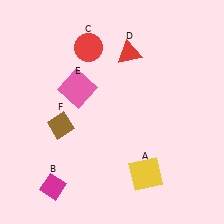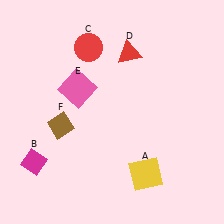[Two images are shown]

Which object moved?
The magenta diamond (B) moved up.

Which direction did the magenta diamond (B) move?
The magenta diamond (B) moved up.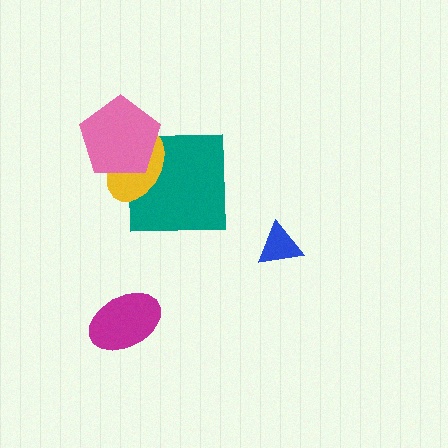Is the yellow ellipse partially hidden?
Yes, it is partially covered by another shape.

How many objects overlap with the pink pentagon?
2 objects overlap with the pink pentagon.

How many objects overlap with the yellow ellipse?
2 objects overlap with the yellow ellipse.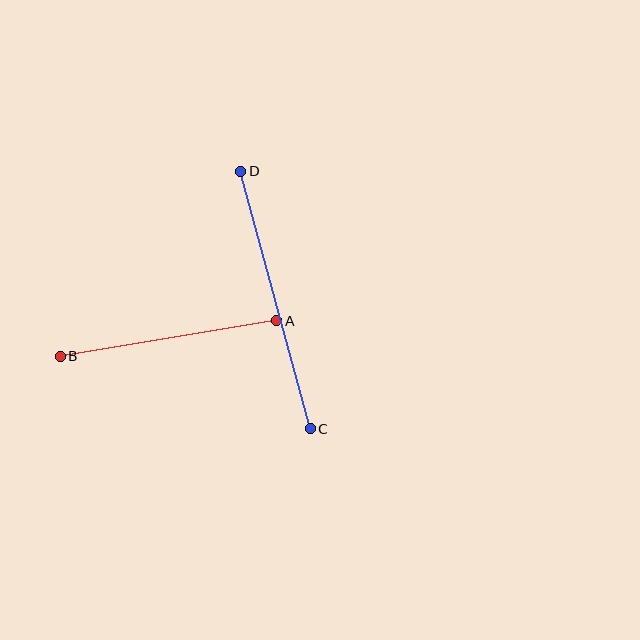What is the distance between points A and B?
The distance is approximately 220 pixels.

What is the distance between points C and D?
The distance is approximately 266 pixels.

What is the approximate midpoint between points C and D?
The midpoint is at approximately (276, 300) pixels.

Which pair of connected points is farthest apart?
Points C and D are farthest apart.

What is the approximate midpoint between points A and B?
The midpoint is at approximately (168, 339) pixels.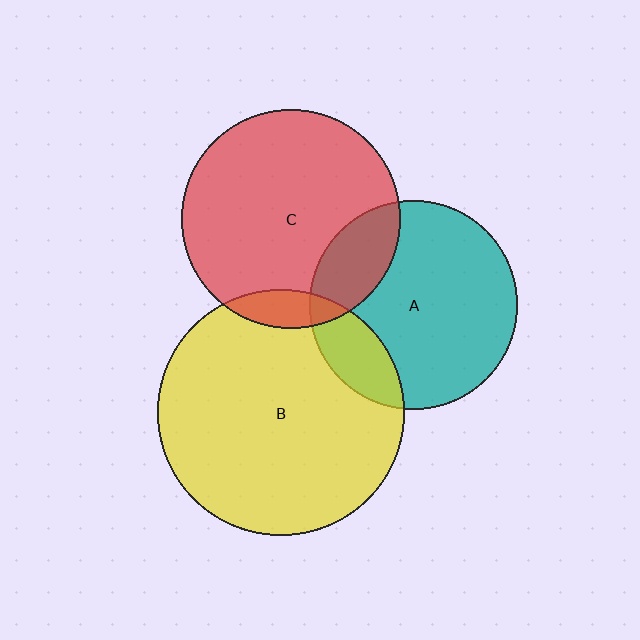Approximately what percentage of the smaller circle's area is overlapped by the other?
Approximately 15%.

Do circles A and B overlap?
Yes.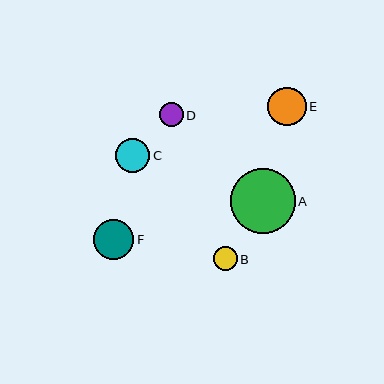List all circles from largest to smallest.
From largest to smallest: A, F, E, C, D, B.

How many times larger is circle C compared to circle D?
Circle C is approximately 1.4 times the size of circle D.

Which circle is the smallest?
Circle B is the smallest with a size of approximately 24 pixels.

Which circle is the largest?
Circle A is the largest with a size of approximately 65 pixels.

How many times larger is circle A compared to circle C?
Circle A is approximately 1.9 times the size of circle C.